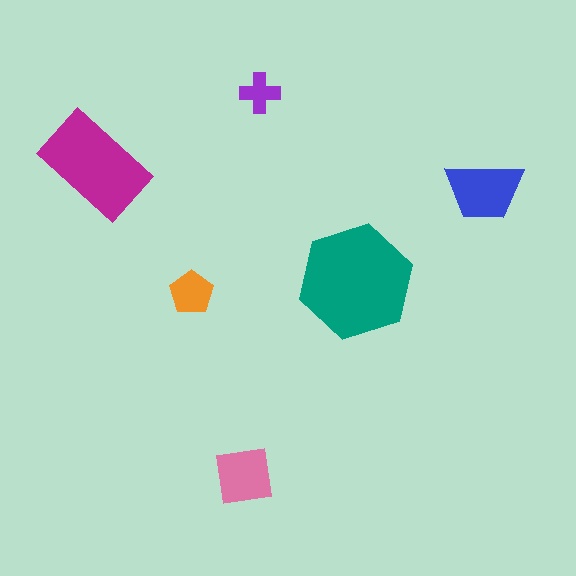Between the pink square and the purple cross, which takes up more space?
The pink square.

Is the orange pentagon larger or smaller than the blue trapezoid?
Smaller.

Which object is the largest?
The teal hexagon.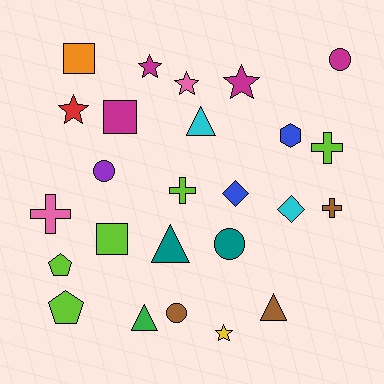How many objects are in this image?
There are 25 objects.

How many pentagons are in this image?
There are 2 pentagons.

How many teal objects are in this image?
There are 2 teal objects.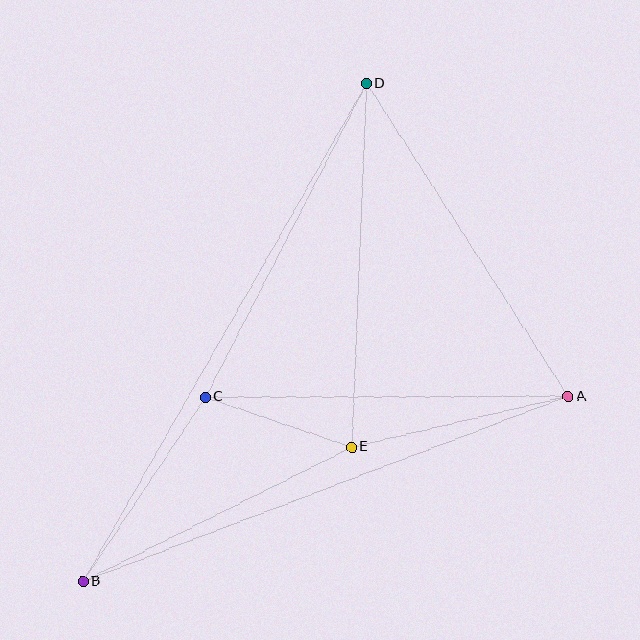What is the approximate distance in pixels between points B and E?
The distance between B and E is approximately 300 pixels.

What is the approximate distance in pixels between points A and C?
The distance between A and C is approximately 363 pixels.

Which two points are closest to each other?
Points C and E are closest to each other.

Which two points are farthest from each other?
Points B and D are farthest from each other.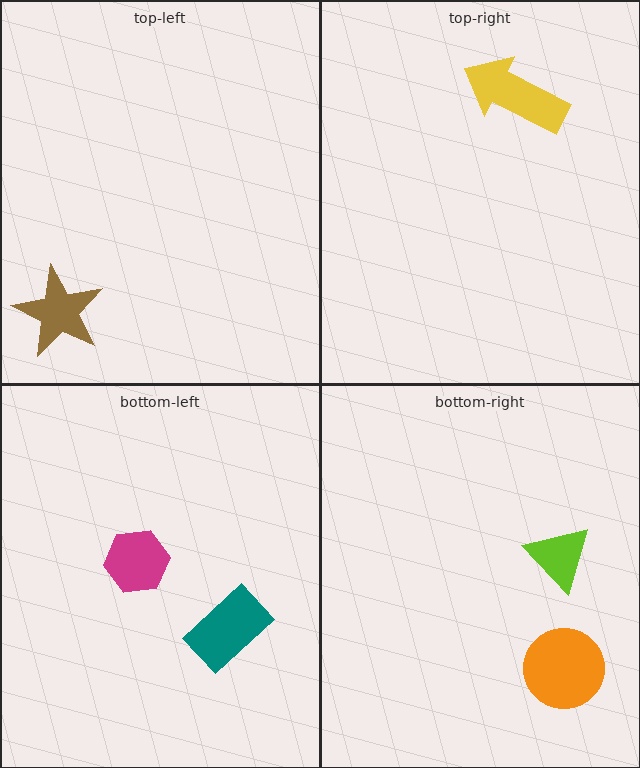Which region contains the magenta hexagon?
The bottom-left region.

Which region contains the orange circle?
The bottom-right region.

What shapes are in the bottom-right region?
The lime triangle, the orange circle.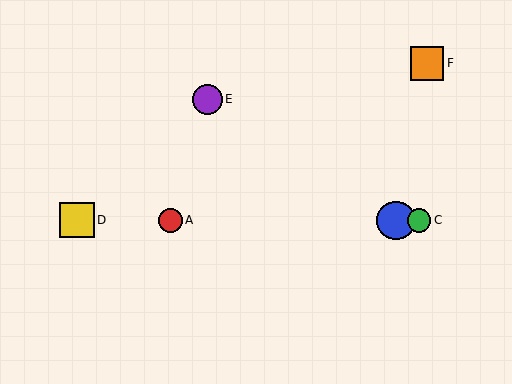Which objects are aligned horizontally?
Objects A, B, C, D are aligned horizontally.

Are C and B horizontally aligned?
Yes, both are at y≈220.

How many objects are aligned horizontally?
4 objects (A, B, C, D) are aligned horizontally.